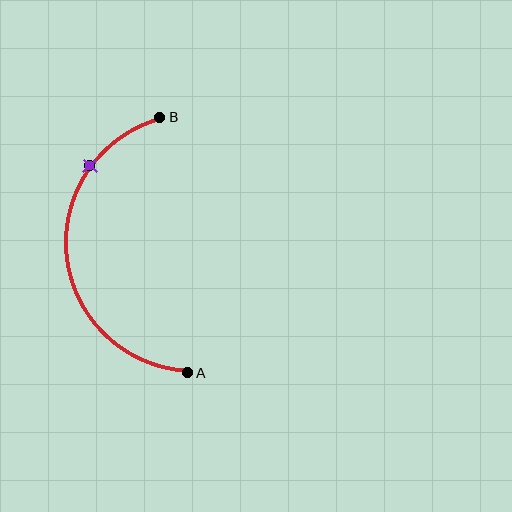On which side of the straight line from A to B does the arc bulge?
The arc bulges to the left of the straight line connecting A and B.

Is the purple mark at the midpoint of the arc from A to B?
No. The purple mark lies on the arc but is closer to endpoint B. The arc midpoint would be at the point on the curve equidistant along the arc from both A and B.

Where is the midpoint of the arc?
The arc midpoint is the point on the curve farthest from the straight line joining A and B. It sits to the left of that line.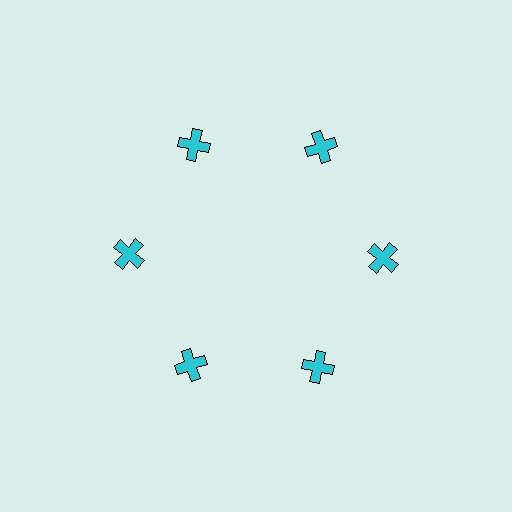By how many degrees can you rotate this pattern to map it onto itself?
The pattern maps onto itself every 60 degrees of rotation.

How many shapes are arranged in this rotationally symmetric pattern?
There are 6 shapes, arranged in 6 groups of 1.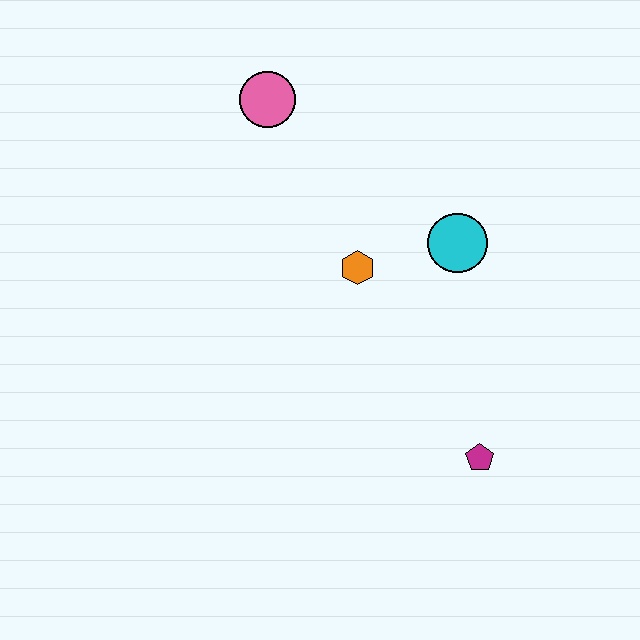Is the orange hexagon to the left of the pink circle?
No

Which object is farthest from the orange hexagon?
The magenta pentagon is farthest from the orange hexagon.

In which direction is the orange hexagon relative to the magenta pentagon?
The orange hexagon is above the magenta pentagon.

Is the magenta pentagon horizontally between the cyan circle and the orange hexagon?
No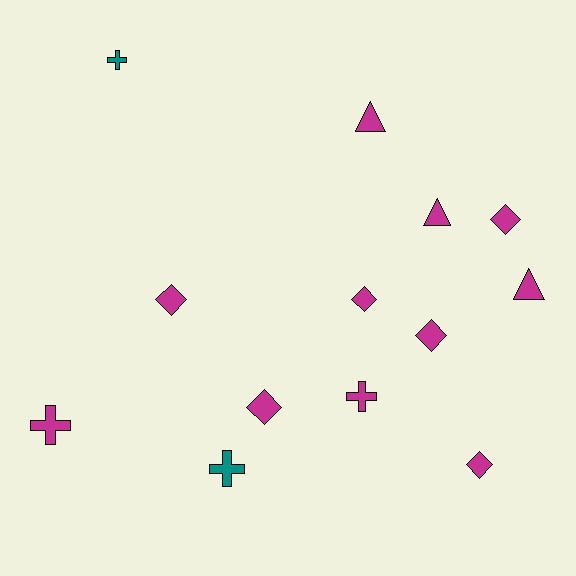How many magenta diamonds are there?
There are 6 magenta diamonds.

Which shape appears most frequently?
Diamond, with 6 objects.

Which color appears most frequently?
Magenta, with 11 objects.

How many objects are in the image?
There are 13 objects.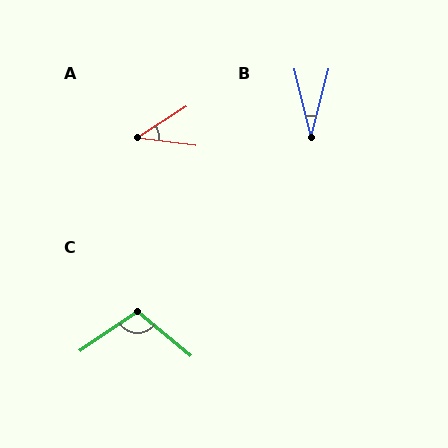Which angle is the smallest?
B, at approximately 28 degrees.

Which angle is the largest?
C, at approximately 106 degrees.